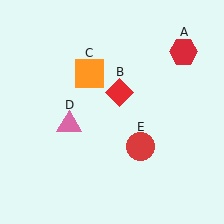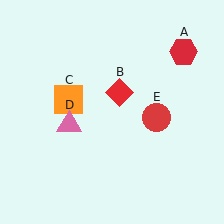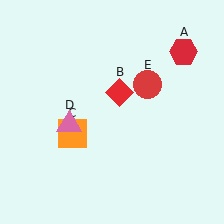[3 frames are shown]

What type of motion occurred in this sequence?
The orange square (object C), red circle (object E) rotated counterclockwise around the center of the scene.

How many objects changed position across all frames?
2 objects changed position: orange square (object C), red circle (object E).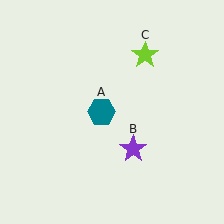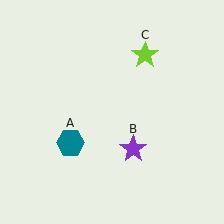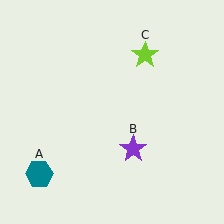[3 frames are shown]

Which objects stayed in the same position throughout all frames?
Purple star (object B) and lime star (object C) remained stationary.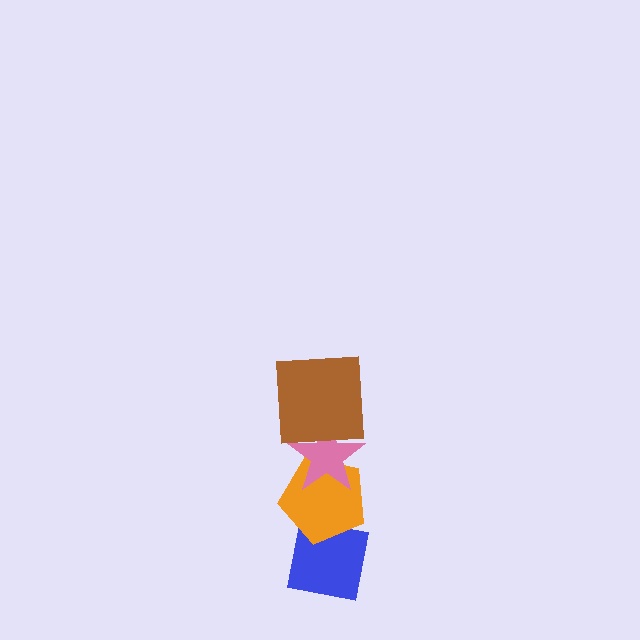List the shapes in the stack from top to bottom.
From top to bottom: the brown square, the pink star, the orange pentagon, the blue square.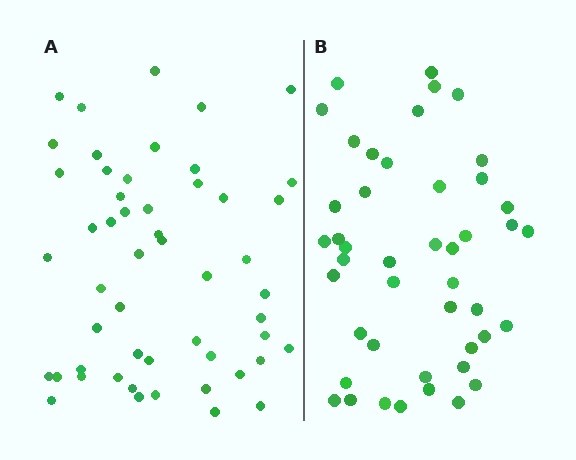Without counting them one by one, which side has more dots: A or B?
Region A (the left region) has more dots.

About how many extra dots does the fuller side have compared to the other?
Region A has roughly 8 or so more dots than region B.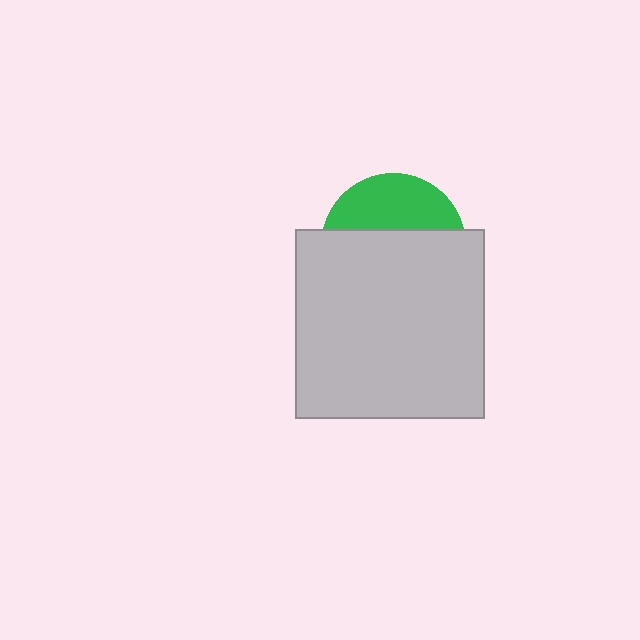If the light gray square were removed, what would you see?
You would see the complete green circle.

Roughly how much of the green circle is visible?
A small part of it is visible (roughly 36%).